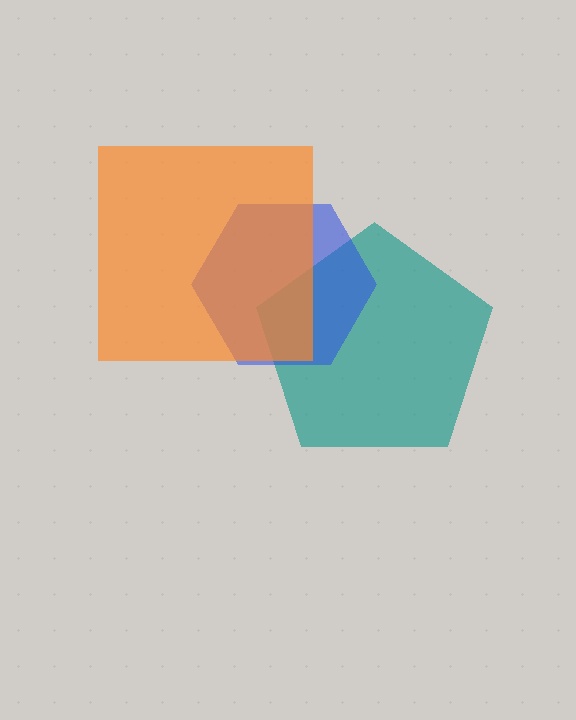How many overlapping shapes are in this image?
There are 3 overlapping shapes in the image.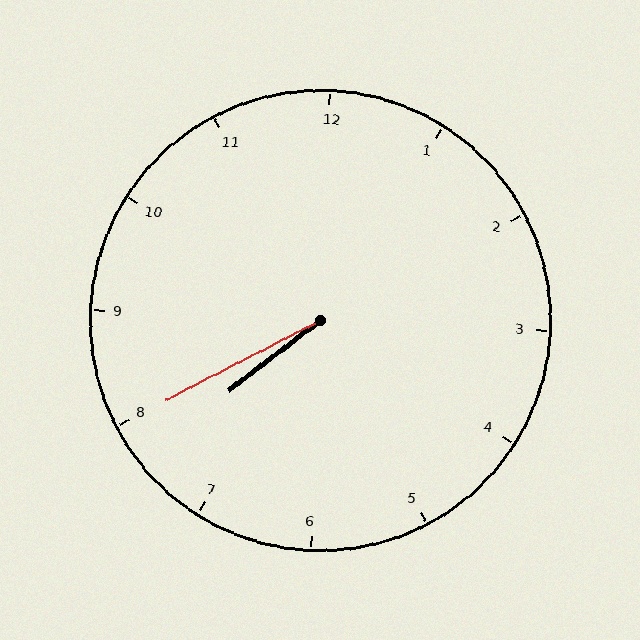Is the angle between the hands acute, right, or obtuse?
It is acute.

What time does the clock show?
7:40.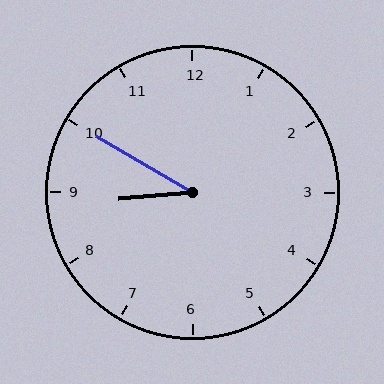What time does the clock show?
8:50.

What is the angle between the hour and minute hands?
Approximately 35 degrees.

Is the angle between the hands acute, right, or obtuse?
It is acute.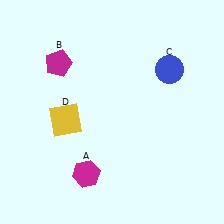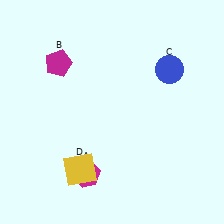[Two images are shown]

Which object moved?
The yellow square (D) moved down.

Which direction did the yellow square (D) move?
The yellow square (D) moved down.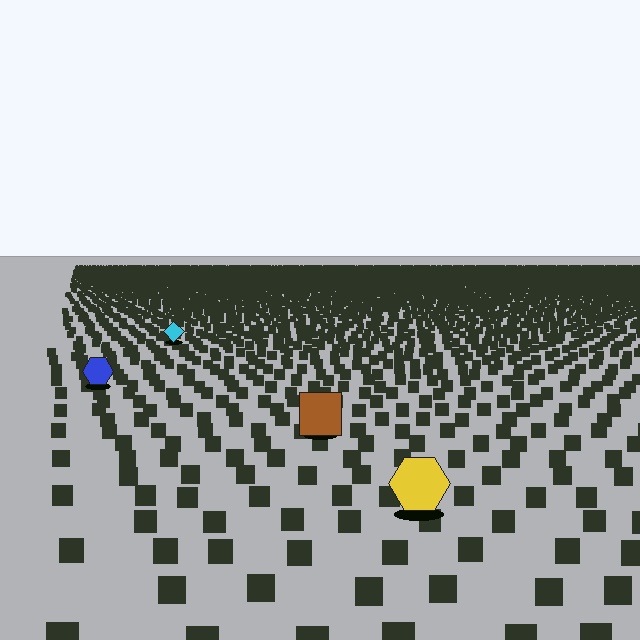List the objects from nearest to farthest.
From nearest to farthest: the yellow hexagon, the brown square, the blue hexagon, the cyan diamond.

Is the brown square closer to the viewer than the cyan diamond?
Yes. The brown square is closer — you can tell from the texture gradient: the ground texture is coarser near it.